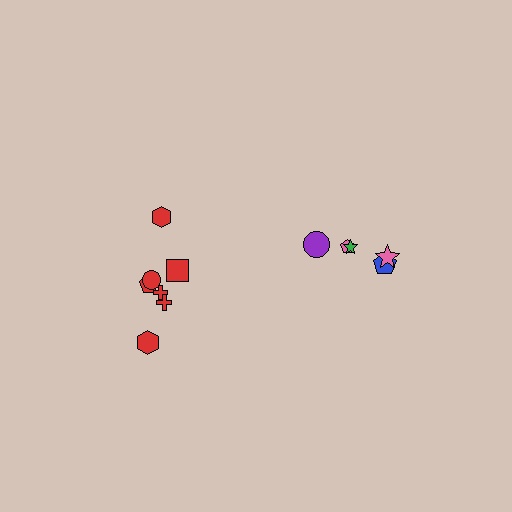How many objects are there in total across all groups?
There are 12 objects.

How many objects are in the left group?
There are 7 objects.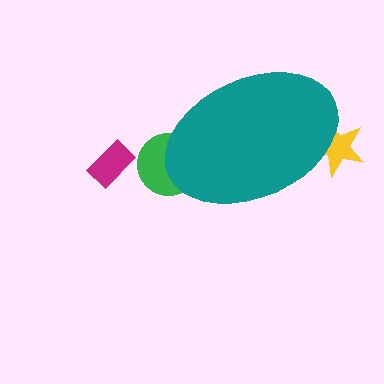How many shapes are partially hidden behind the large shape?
2 shapes are partially hidden.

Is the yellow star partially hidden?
Yes, the yellow star is partially hidden behind the teal ellipse.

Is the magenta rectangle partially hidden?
No, the magenta rectangle is fully visible.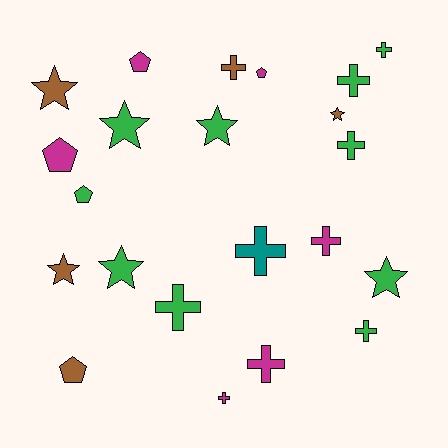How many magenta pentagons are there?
There are 3 magenta pentagons.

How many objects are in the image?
There are 22 objects.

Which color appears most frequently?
Green, with 10 objects.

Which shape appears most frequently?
Cross, with 10 objects.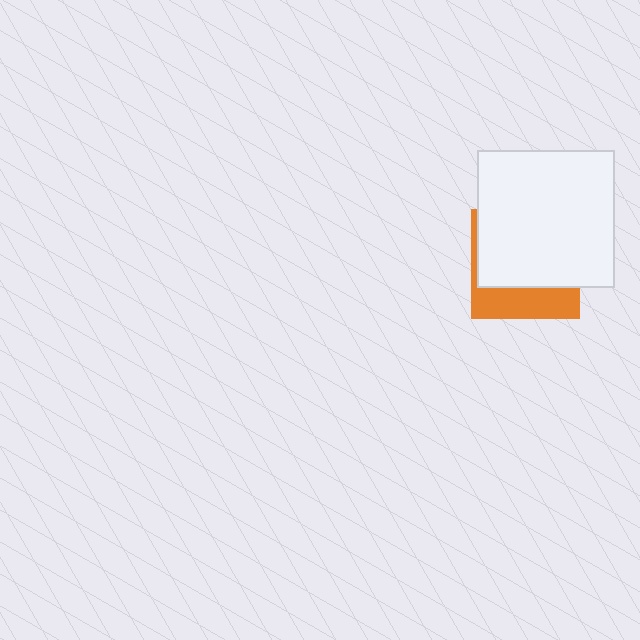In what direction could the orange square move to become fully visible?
The orange square could move down. That would shift it out from behind the white square entirely.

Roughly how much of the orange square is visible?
A small part of it is visible (roughly 33%).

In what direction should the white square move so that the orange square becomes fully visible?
The white square should move up. That is the shortest direction to clear the overlap and leave the orange square fully visible.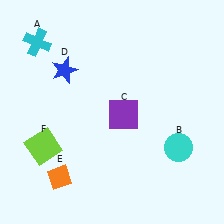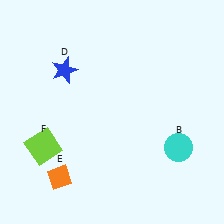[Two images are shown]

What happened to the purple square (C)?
The purple square (C) was removed in Image 2. It was in the bottom-right area of Image 1.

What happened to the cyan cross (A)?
The cyan cross (A) was removed in Image 2. It was in the top-left area of Image 1.